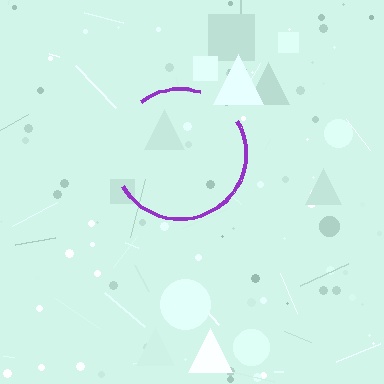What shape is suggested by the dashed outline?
The dashed outline suggests a circle.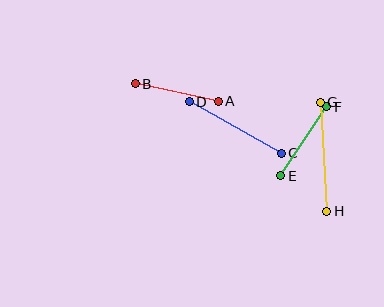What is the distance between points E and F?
The distance is approximately 83 pixels.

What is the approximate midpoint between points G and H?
The midpoint is at approximately (323, 157) pixels.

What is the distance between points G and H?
The distance is approximately 109 pixels.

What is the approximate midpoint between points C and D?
The midpoint is at approximately (235, 128) pixels.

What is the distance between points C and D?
The distance is approximately 105 pixels.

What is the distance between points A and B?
The distance is approximately 85 pixels.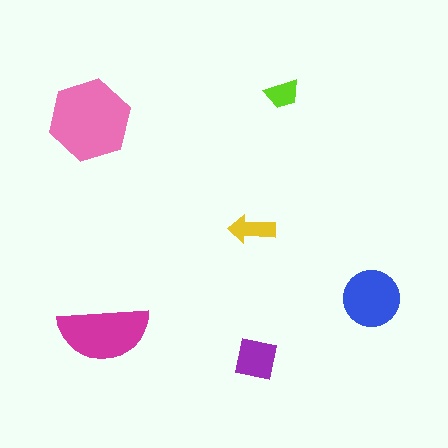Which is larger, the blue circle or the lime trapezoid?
The blue circle.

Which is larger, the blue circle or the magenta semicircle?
The magenta semicircle.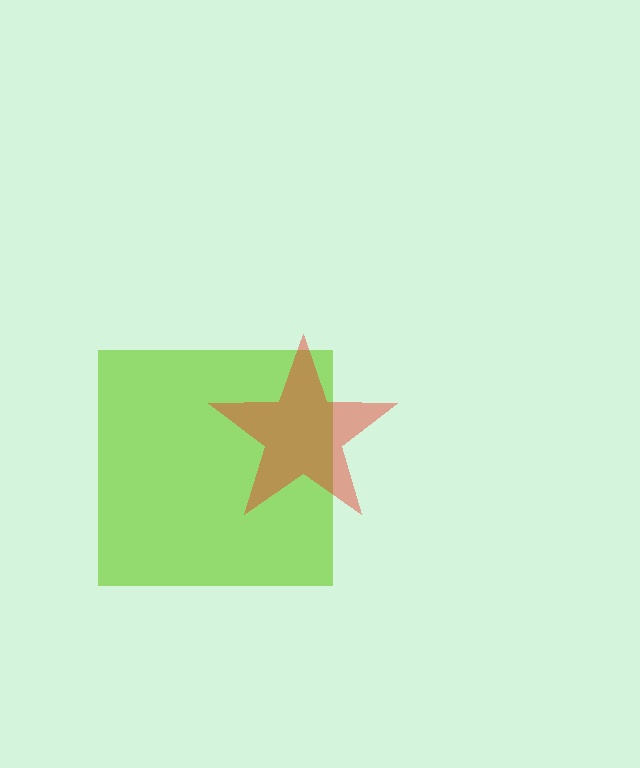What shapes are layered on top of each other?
The layered shapes are: a lime square, a red star.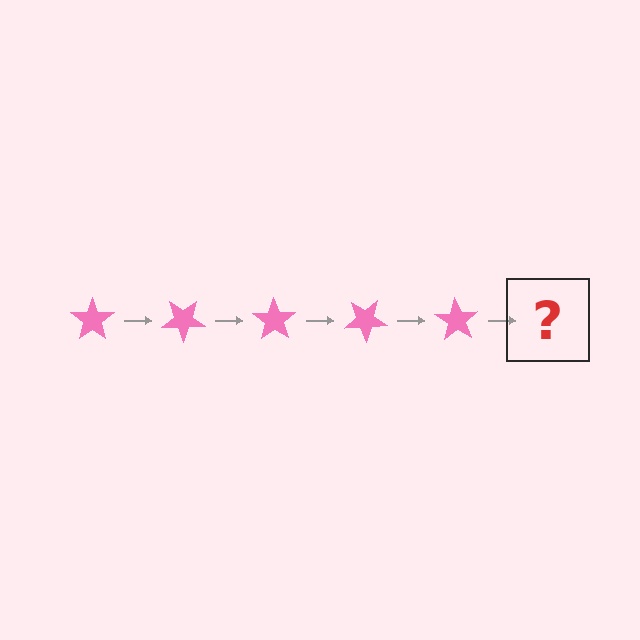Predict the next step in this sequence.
The next step is a pink star rotated 175 degrees.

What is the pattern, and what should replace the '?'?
The pattern is that the star rotates 35 degrees each step. The '?' should be a pink star rotated 175 degrees.